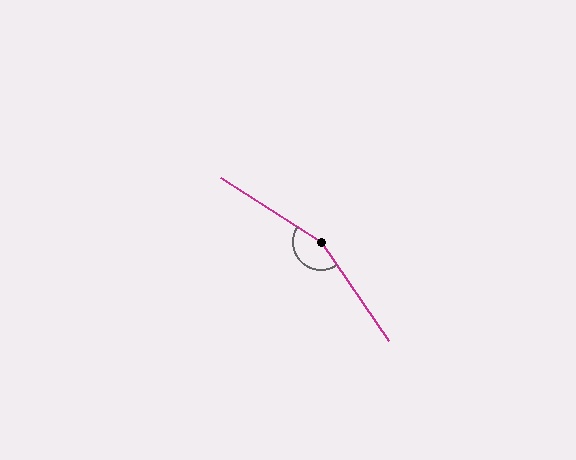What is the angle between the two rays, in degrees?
Approximately 157 degrees.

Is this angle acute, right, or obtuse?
It is obtuse.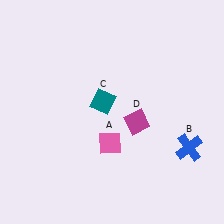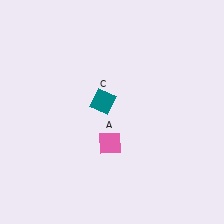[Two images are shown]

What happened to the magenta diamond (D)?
The magenta diamond (D) was removed in Image 2. It was in the bottom-right area of Image 1.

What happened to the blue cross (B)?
The blue cross (B) was removed in Image 2. It was in the bottom-right area of Image 1.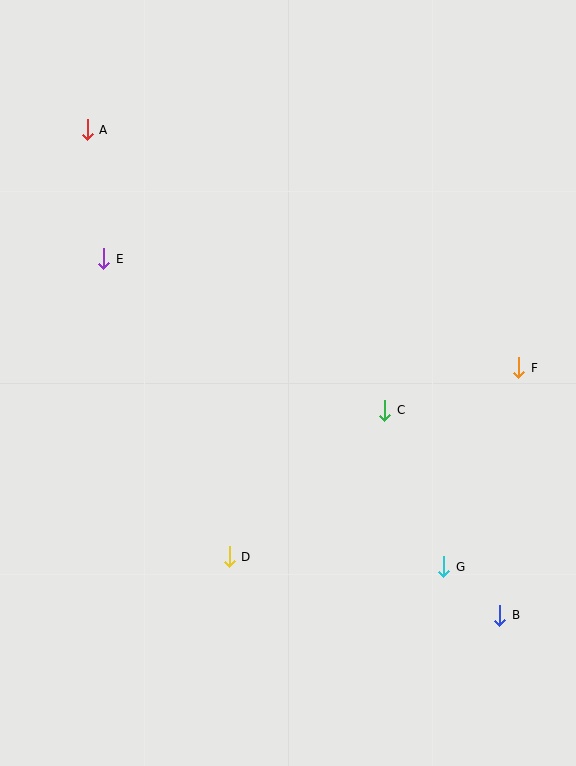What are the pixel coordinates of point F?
Point F is at (519, 368).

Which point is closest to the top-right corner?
Point F is closest to the top-right corner.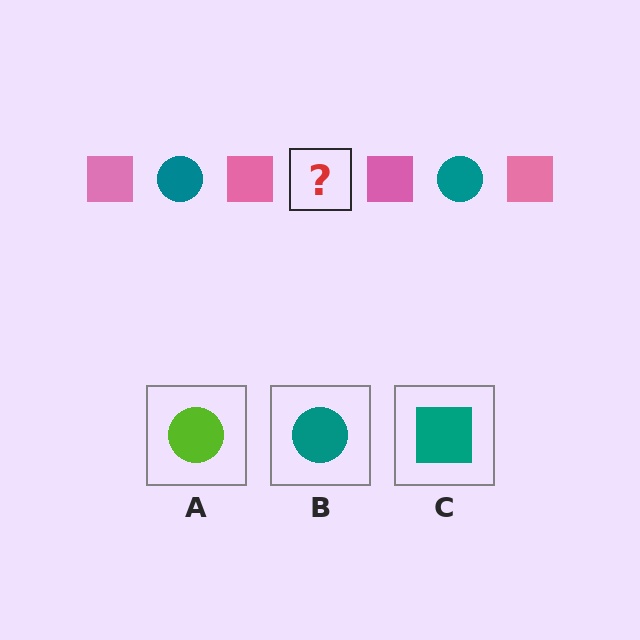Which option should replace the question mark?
Option B.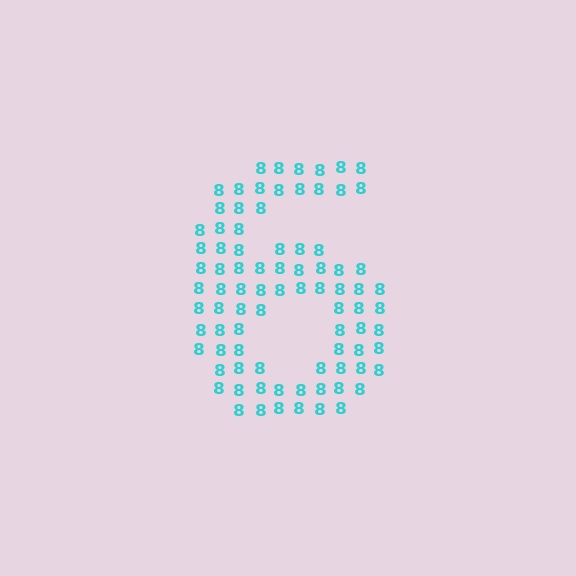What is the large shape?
The large shape is the digit 6.